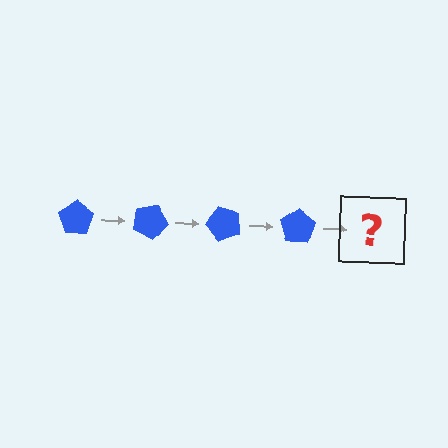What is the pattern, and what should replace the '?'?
The pattern is that the pentagon rotates 25 degrees each step. The '?' should be a blue pentagon rotated 100 degrees.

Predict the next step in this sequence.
The next step is a blue pentagon rotated 100 degrees.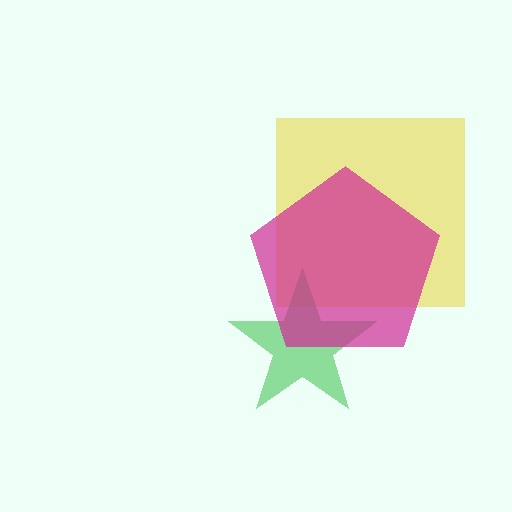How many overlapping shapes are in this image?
There are 3 overlapping shapes in the image.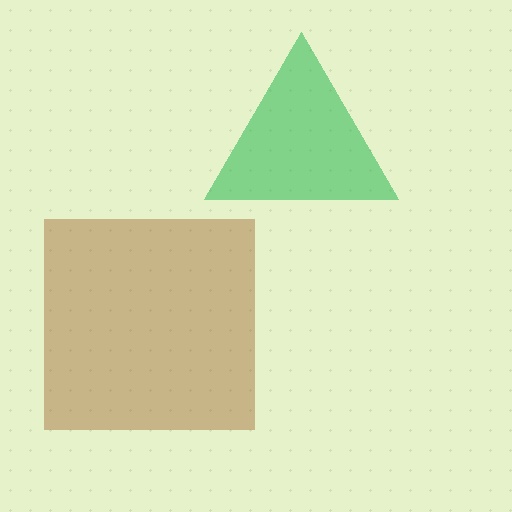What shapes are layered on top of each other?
The layered shapes are: a brown square, a green triangle.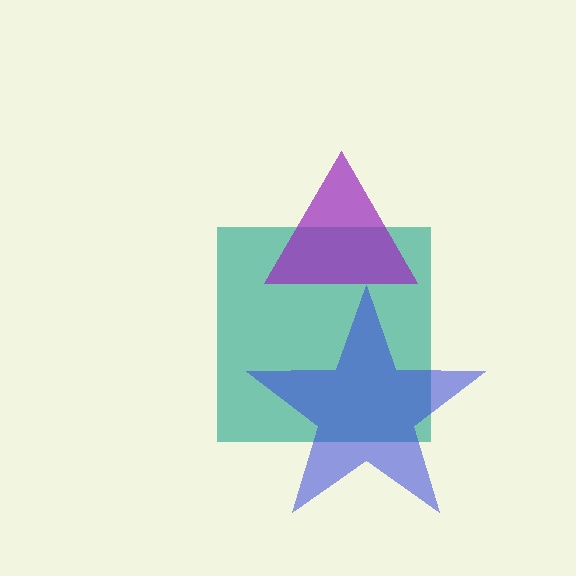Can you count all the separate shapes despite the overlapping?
Yes, there are 3 separate shapes.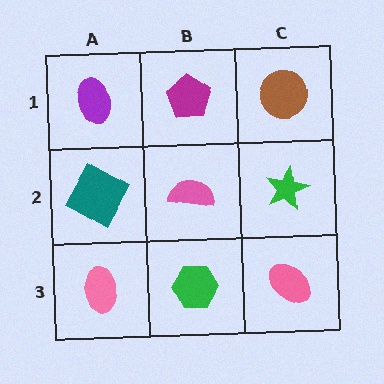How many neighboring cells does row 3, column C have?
2.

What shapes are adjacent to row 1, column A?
A teal square (row 2, column A), a magenta pentagon (row 1, column B).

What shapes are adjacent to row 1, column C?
A green star (row 2, column C), a magenta pentagon (row 1, column B).